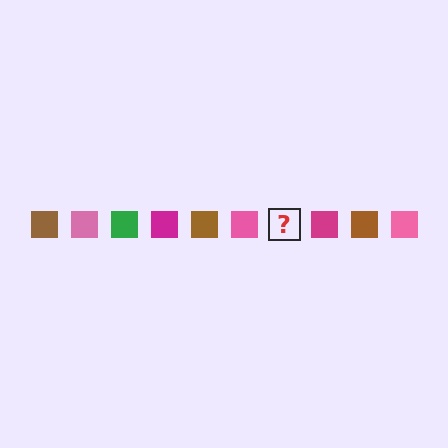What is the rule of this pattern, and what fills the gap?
The rule is that the pattern cycles through brown, pink, green, magenta squares. The gap should be filled with a green square.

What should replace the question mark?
The question mark should be replaced with a green square.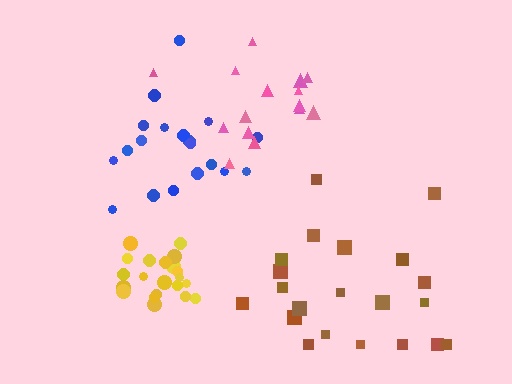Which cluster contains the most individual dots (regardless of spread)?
Brown (22).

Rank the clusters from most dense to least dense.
yellow, blue, pink, brown.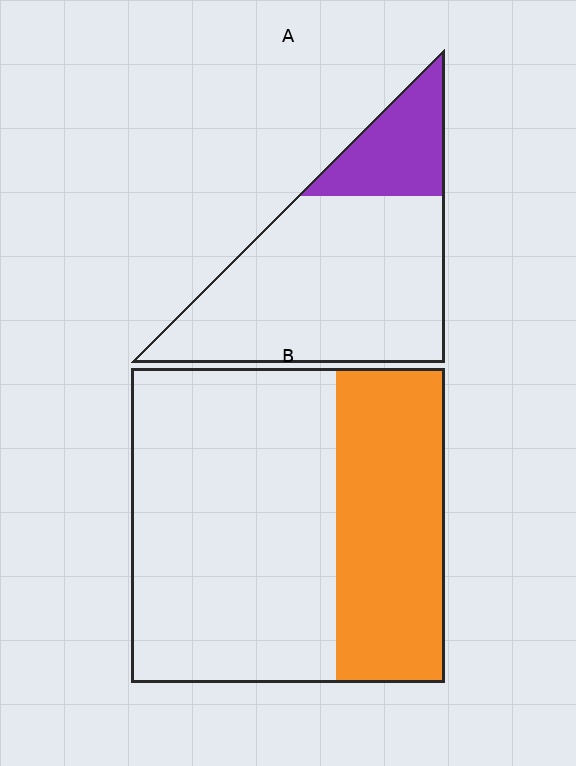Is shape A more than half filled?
No.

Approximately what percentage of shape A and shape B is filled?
A is approximately 20% and B is approximately 35%.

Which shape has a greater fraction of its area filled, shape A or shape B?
Shape B.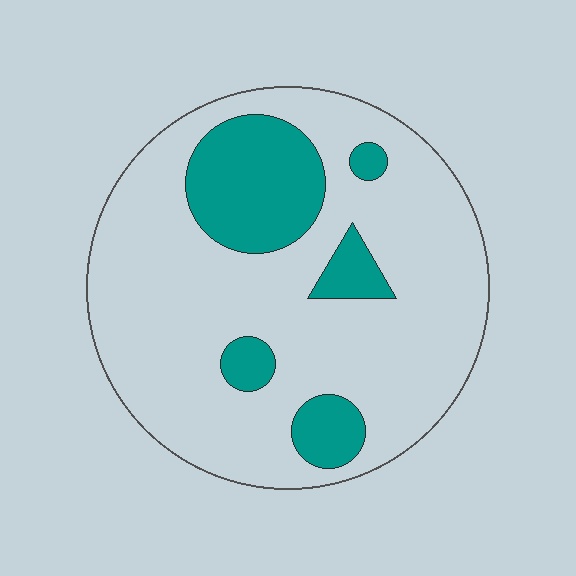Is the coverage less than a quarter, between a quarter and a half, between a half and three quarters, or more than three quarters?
Less than a quarter.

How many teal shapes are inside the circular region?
5.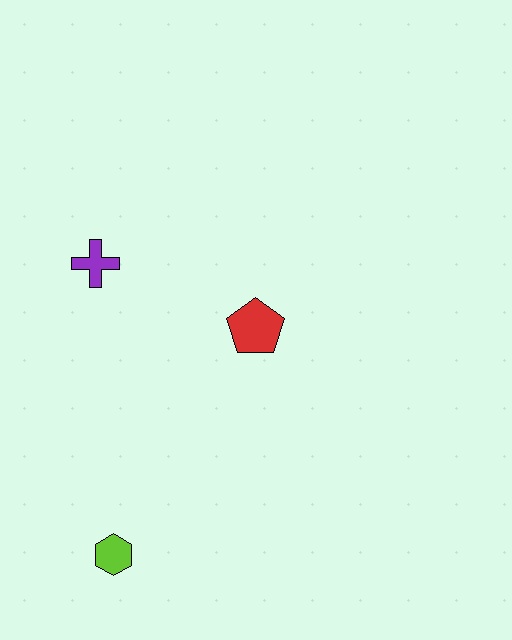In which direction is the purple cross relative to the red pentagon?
The purple cross is to the left of the red pentagon.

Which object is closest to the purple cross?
The red pentagon is closest to the purple cross.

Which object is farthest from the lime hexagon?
The purple cross is farthest from the lime hexagon.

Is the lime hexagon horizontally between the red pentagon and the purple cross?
Yes